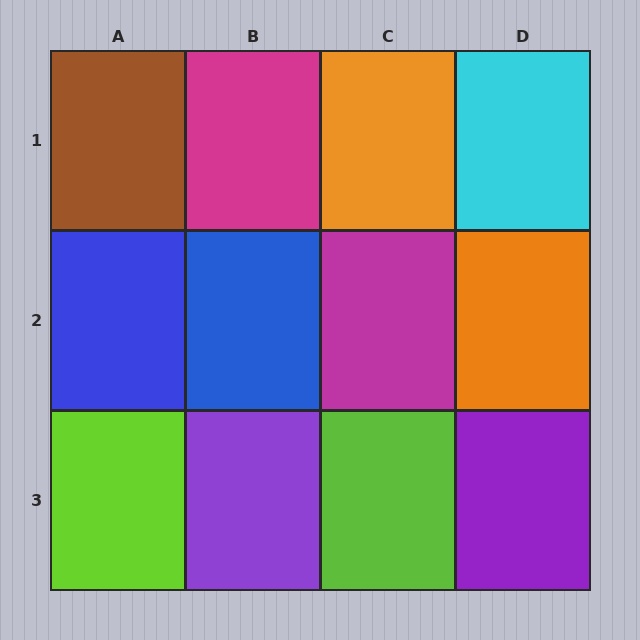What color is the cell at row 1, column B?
Magenta.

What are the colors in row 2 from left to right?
Blue, blue, magenta, orange.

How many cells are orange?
2 cells are orange.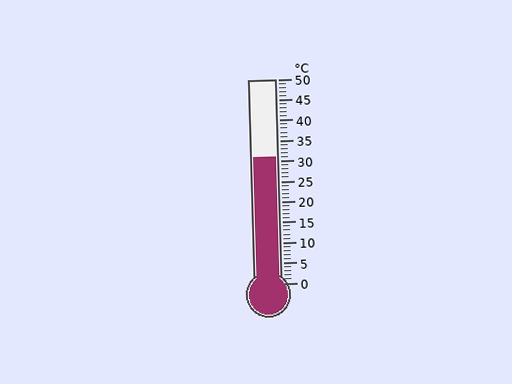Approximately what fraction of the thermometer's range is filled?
The thermometer is filled to approximately 60% of its range.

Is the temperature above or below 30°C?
The temperature is above 30°C.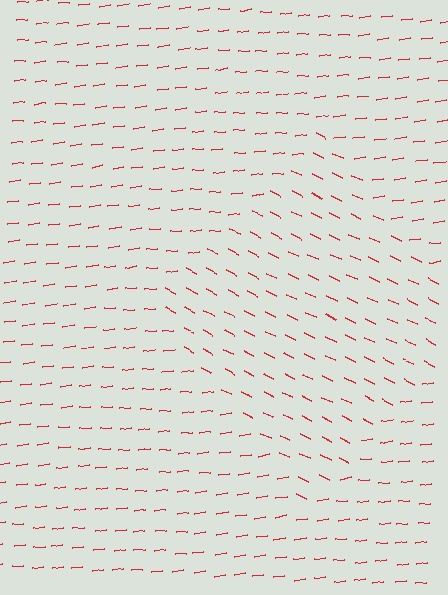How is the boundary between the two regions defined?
The boundary is defined purely by a change in line orientation (approximately 34 degrees difference). All lines are the same color and thickness.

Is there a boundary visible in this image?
Yes, there is a texture boundary formed by a change in line orientation.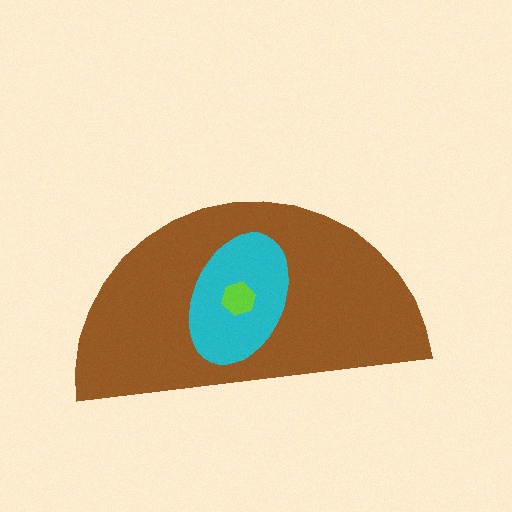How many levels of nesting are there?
3.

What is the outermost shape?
The brown semicircle.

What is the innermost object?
The lime hexagon.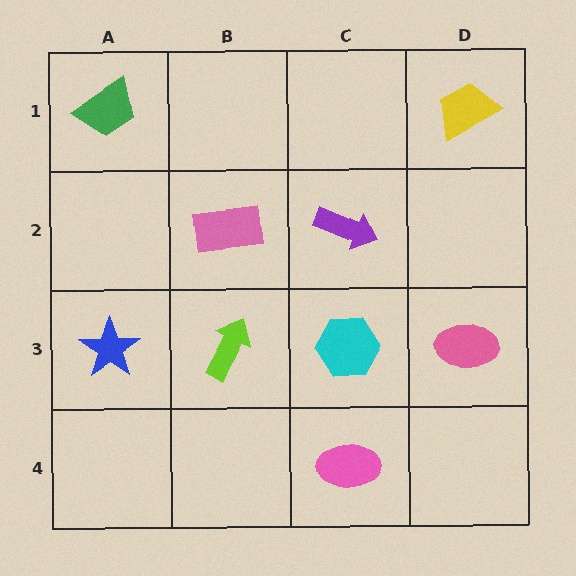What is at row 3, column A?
A blue star.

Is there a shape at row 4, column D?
No, that cell is empty.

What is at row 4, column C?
A pink ellipse.